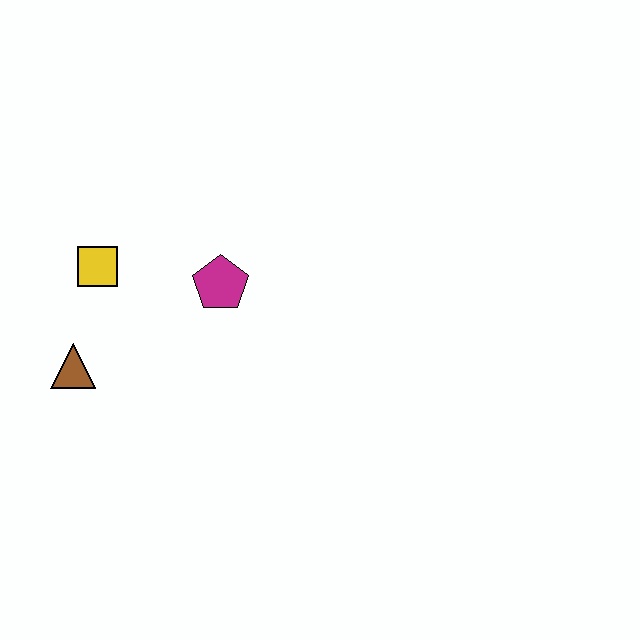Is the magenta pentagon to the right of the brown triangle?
Yes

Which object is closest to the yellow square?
The brown triangle is closest to the yellow square.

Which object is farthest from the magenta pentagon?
The brown triangle is farthest from the magenta pentagon.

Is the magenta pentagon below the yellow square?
Yes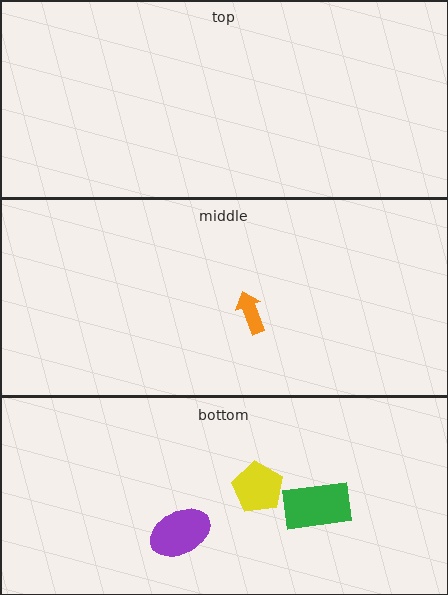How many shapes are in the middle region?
1.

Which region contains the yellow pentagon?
The bottom region.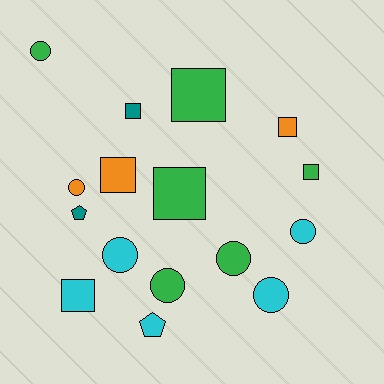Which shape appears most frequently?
Circle, with 7 objects.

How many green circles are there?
There are 3 green circles.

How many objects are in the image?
There are 16 objects.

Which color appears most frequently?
Green, with 6 objects.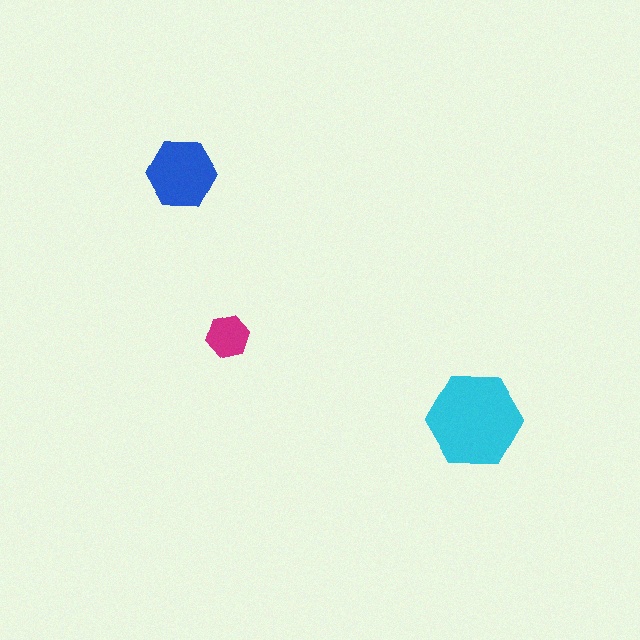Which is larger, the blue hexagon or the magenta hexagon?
The blue one.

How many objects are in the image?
There are 3 objects in the image.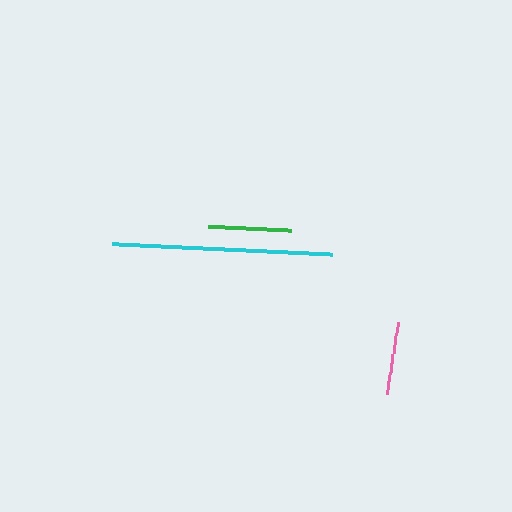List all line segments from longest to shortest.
From longest to shortest: cyan, green, pink.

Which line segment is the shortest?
The pink line is the shortest at approximately 74 pixels.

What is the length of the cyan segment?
The cyan segment is approximately 220 pixels long.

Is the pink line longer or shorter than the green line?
The green line is longer than the pink line.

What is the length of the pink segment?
The pink segment is approximately 74 pixels long.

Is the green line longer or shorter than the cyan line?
The cyan line is longer than the green line.